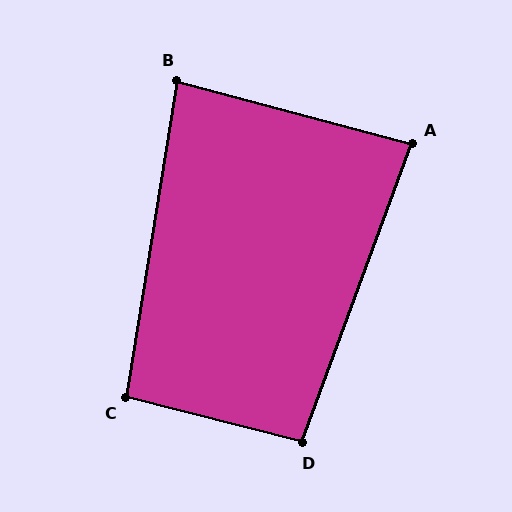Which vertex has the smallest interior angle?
B, at approximately 84 degrees.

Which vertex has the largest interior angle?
D, at approximately 96 degrees.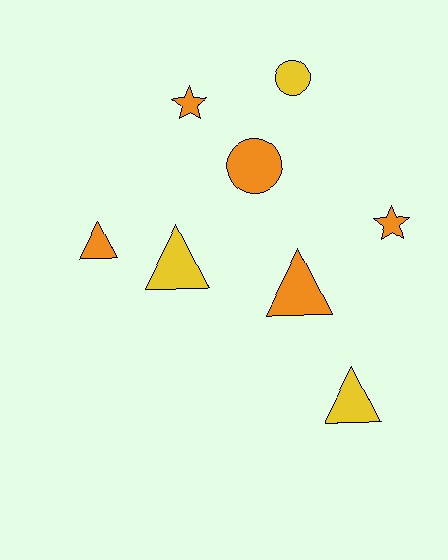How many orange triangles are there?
There are 2 orange triangles.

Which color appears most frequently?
Orange, with 5 objects.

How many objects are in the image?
There are 8 objects.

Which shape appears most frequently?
Triangle, with 4 objects.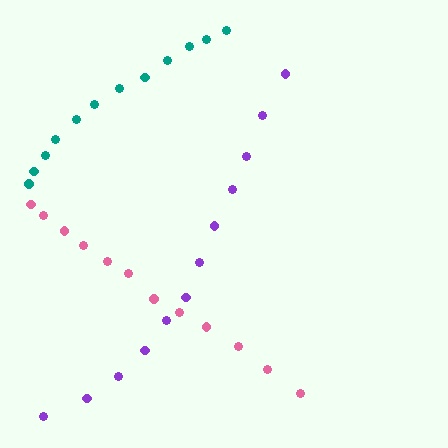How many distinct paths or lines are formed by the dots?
There are 3 distinct paths.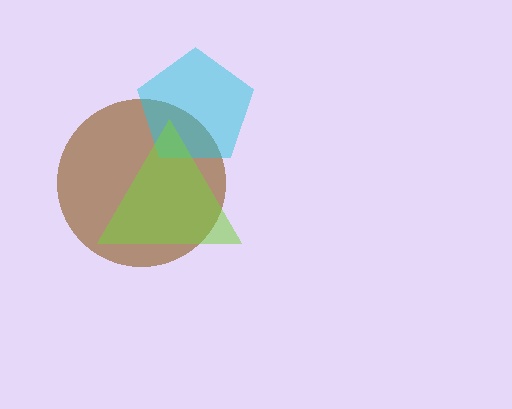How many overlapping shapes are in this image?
There are 3 overlapping shapes in the image.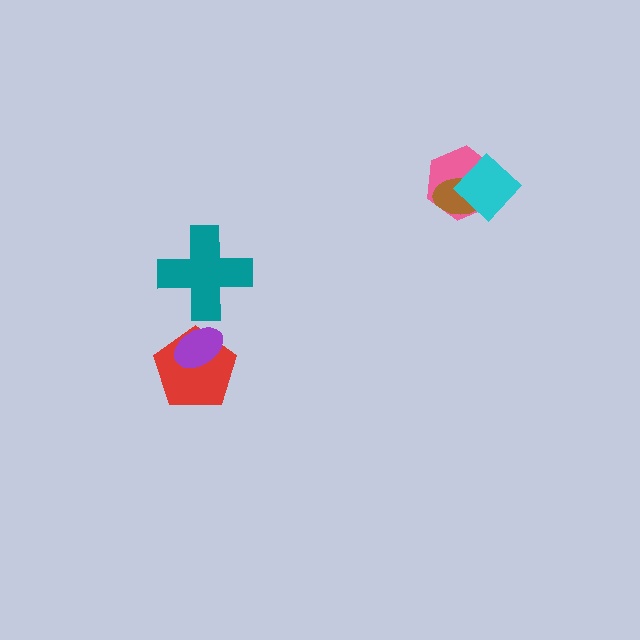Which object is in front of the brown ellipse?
The cyan diamond is in front of the brown ellipse.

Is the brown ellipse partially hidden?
Yes, it is partially covered by another shape.